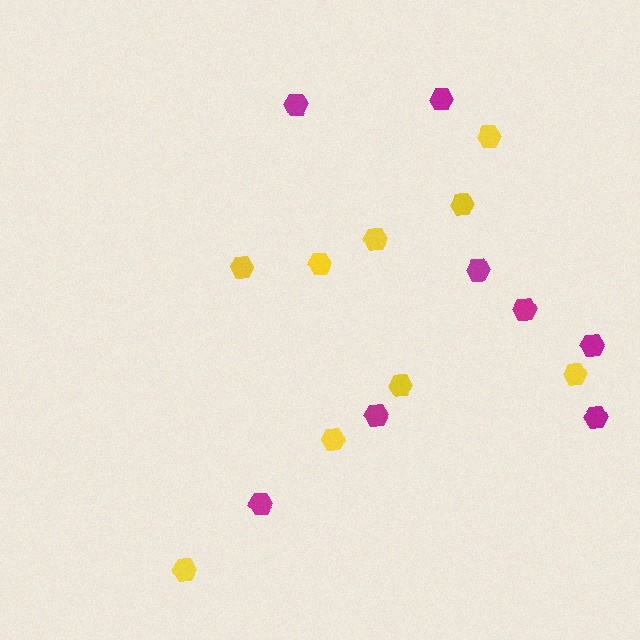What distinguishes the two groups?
There are 2 groups: one group of magenta hexagons (8) and one group of yellow hexagons (9).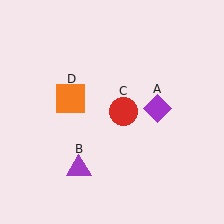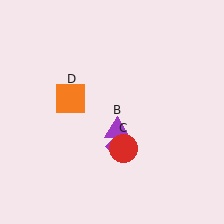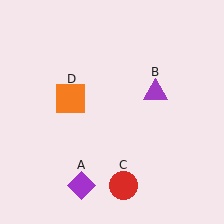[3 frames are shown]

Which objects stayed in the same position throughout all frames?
Orange square (object D) remained stationary.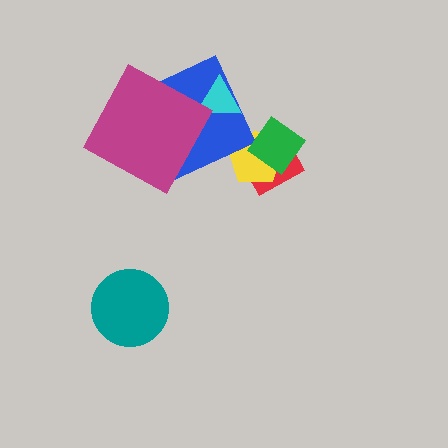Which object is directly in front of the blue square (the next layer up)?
The cyan triangle is directly in front of the blue square.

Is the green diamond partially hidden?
No, no other shape covers it.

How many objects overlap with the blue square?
2 objects overlap with the blue square.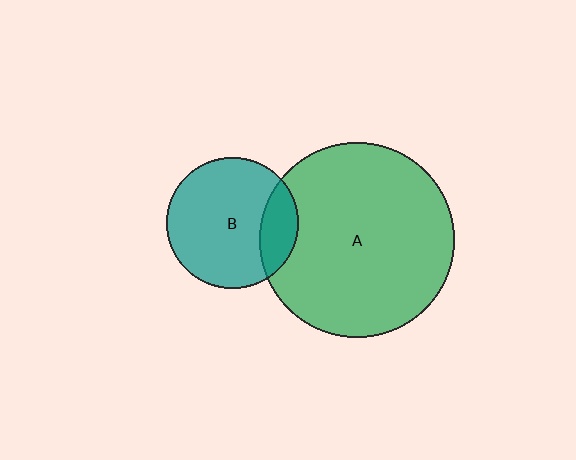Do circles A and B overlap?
Yes.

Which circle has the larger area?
Circle A (green).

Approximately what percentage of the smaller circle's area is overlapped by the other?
Approximately 20%.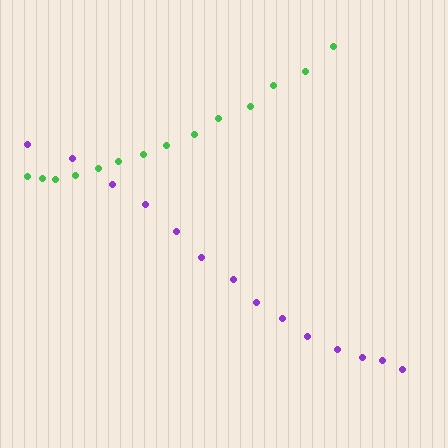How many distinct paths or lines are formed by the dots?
There are 2 distinct paths.